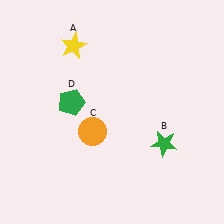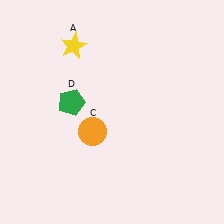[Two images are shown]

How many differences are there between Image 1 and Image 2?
There is 1 difference between the two images.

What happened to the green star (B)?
The green star (B) was removed in Image 2. It was in the bottom-right area of Image 1.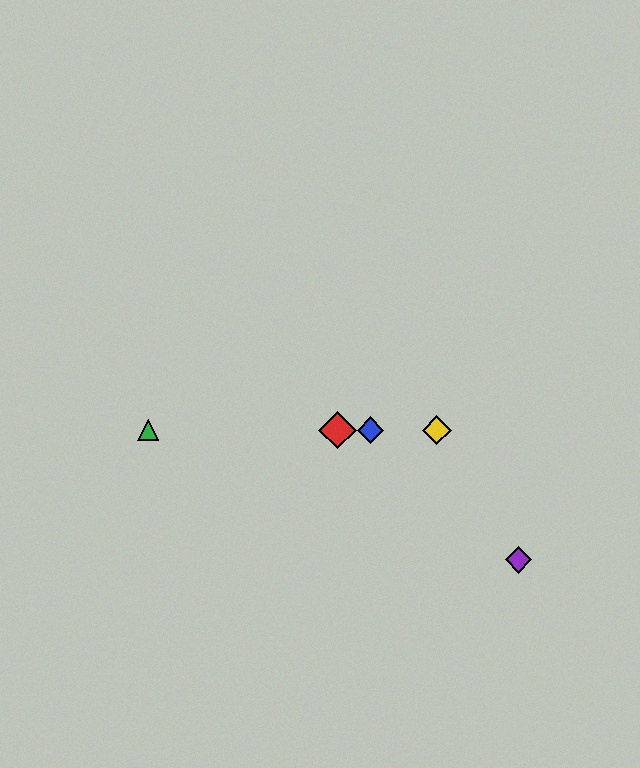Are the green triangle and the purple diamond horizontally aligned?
No, the green triangle is at y≈430 and the purple diamond is at y≈560.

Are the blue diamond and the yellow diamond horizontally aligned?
Yes, both are at y≈430.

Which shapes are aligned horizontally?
The red diamond, the blue diamond, the green triangle, the yellow diamond are aligned horizontally.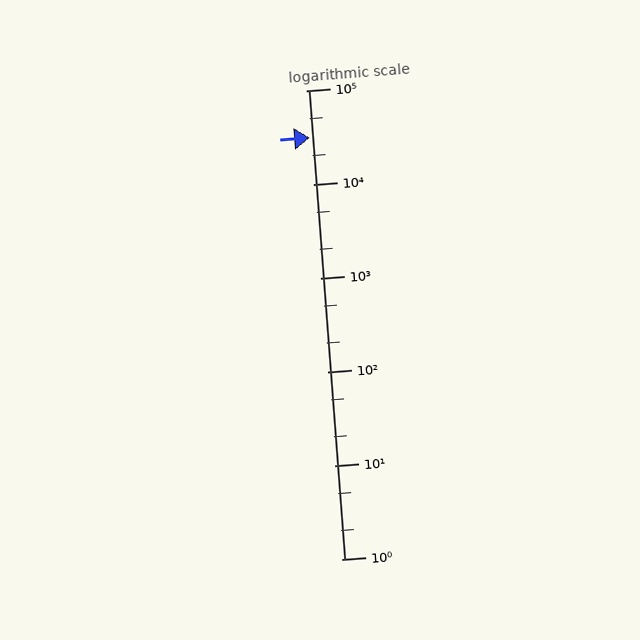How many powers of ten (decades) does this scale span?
The scale spans 5 decades, from 1 to 100000.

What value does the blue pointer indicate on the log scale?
The pointer indicates approximately 31000.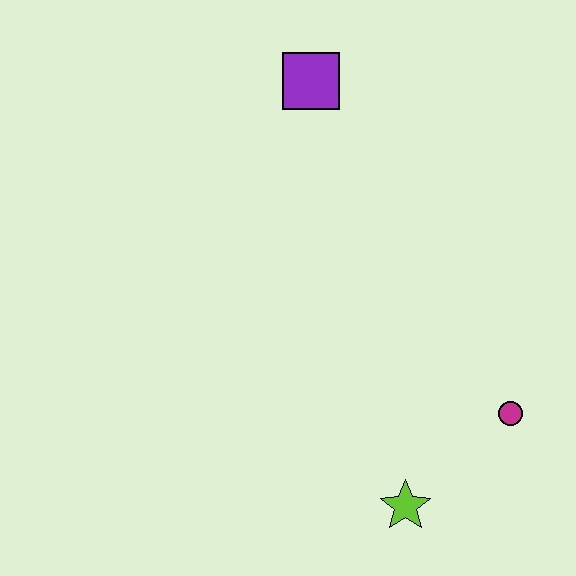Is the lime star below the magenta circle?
Yes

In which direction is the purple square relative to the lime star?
The purple square is above the lime star.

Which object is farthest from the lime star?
The purple square is farthest from the lime star.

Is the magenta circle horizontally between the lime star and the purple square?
No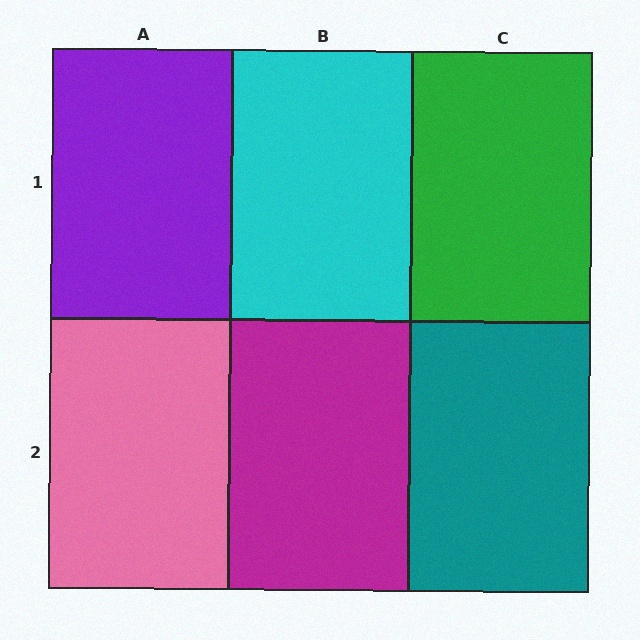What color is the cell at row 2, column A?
Pink.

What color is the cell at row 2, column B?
Magenta.